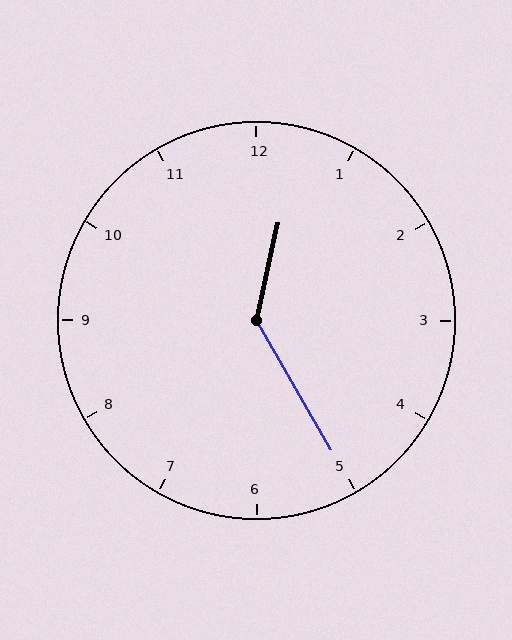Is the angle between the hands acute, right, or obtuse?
It is obtuse.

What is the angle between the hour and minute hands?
Approximately 138 degrees.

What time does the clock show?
12:25.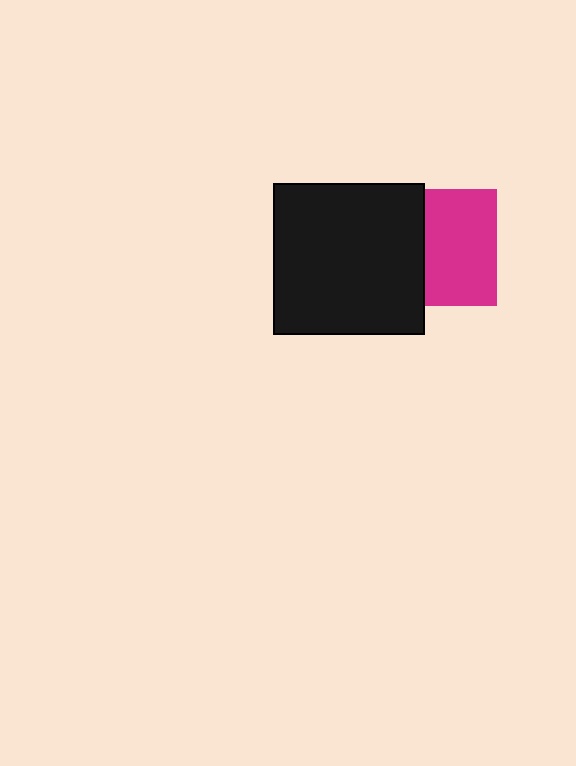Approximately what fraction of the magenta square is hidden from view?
Roughly 39% of the magenta square is hidden behind the black square.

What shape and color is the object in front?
The object in front is a black square.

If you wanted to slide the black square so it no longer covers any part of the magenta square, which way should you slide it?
Slide it left — that is the most direct way to separate the two shapes.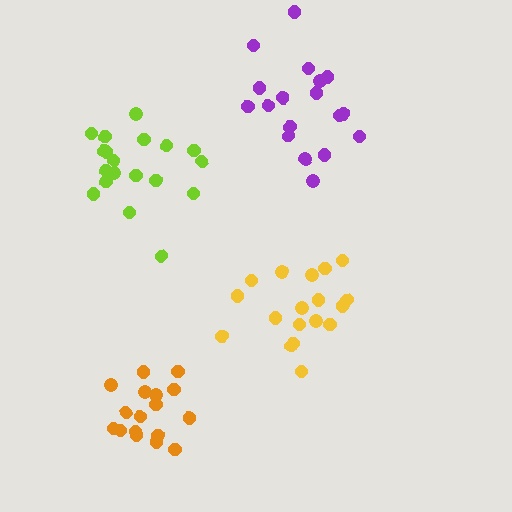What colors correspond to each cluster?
The clusters are colored: lime, yellow, orange, purple.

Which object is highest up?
The purple cluster is topmost.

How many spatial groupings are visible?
There are 4 spatial groupings.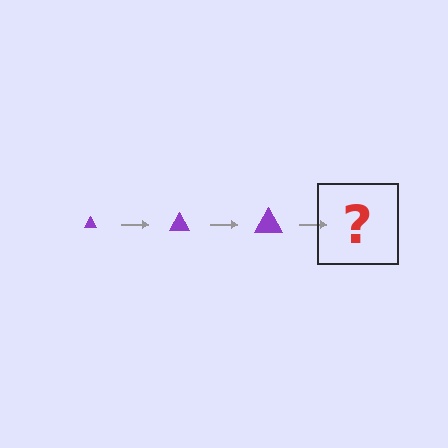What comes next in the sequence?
The next element should be a purple triangle, larger than the previous one.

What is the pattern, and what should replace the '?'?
The pattern is that the triangle gets progressively larger each step. The '?' should be a purple triangle, larger than the previous one.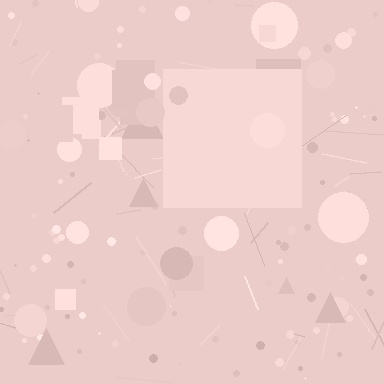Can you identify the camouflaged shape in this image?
The camouflaged shape is a square.